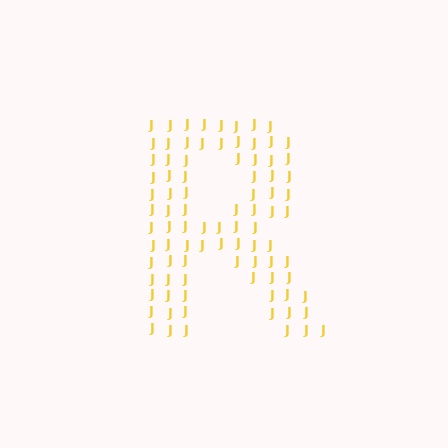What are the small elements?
The small elements are letter J's.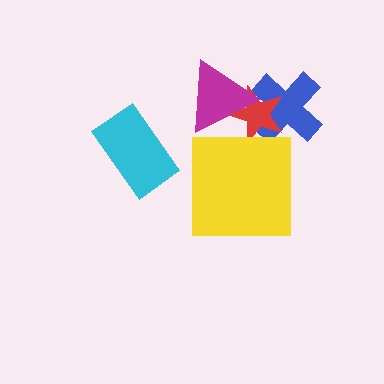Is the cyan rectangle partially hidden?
No, no other shape covers it.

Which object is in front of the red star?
The magenta triangle is in front of the red star.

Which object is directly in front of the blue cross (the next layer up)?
The red star is directly in front of the blue cross.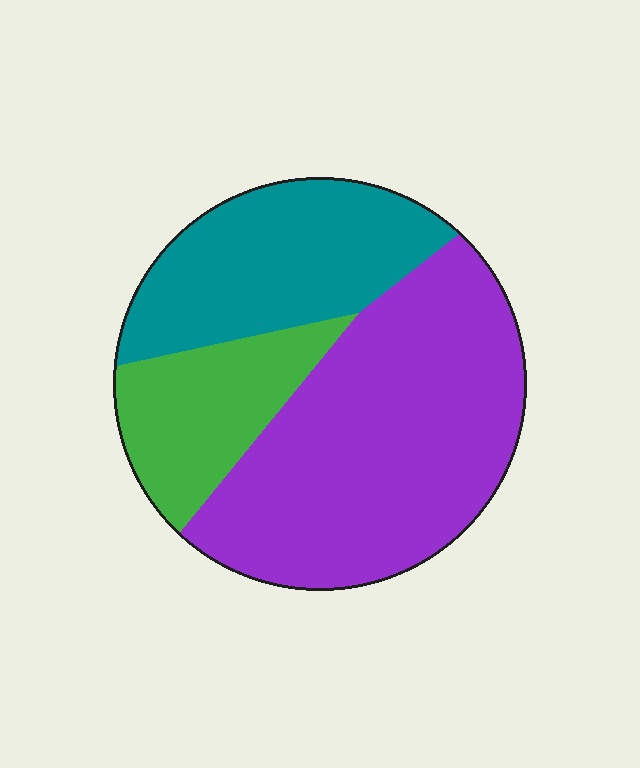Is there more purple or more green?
Purple.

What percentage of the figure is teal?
Teal covers about 30% of the figure.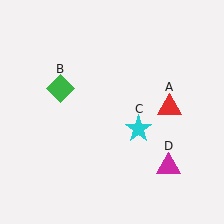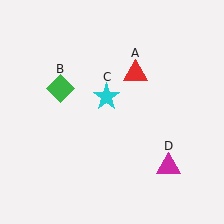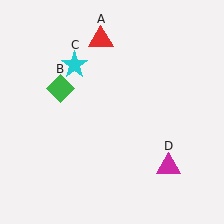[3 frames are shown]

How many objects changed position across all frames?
2 objects changed position: red triangle (object A), cyan star (object C).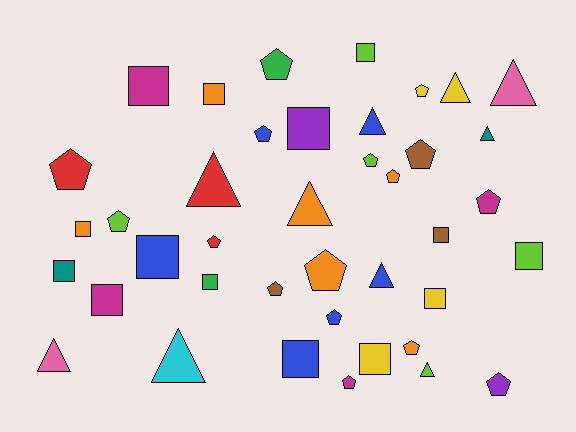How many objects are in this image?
There are 40 objects.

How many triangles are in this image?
There are 10 triangles.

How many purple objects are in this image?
There are 2 purple objects.